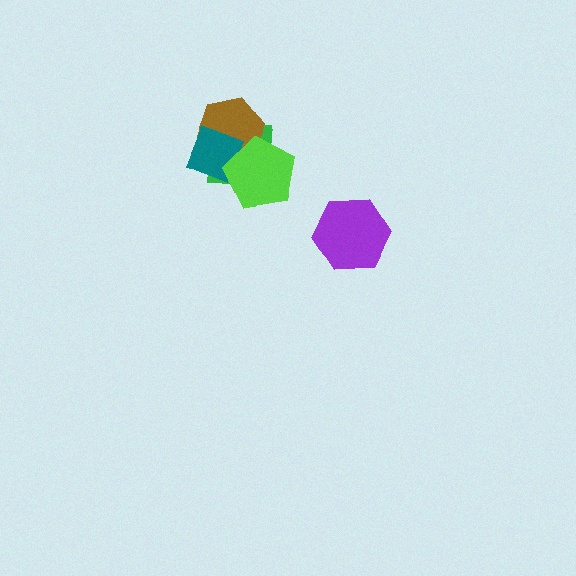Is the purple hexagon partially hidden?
No, no other shape covers it.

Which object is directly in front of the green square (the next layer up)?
The brown hexagon is directly in front of the green square.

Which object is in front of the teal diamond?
The lime pentagon is in front of the teal diamond.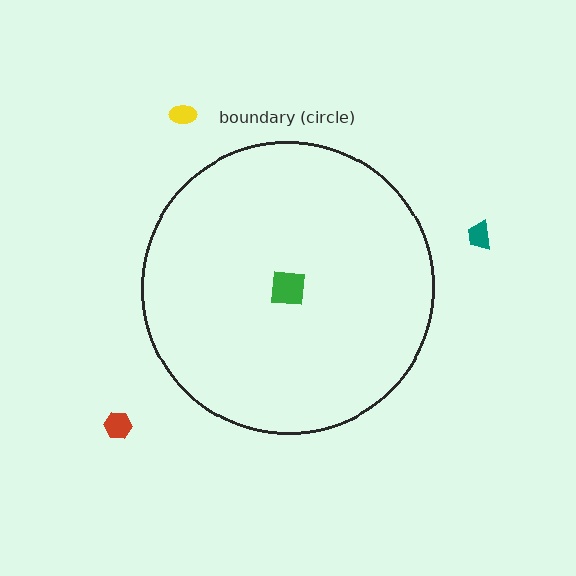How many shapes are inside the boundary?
1 inside, 3 outside.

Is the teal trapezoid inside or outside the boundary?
Outside.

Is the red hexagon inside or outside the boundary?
Outside.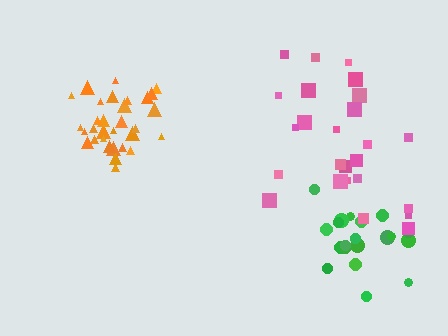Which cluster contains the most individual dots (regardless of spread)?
Orange (31).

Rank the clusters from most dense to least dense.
orange, green, pink.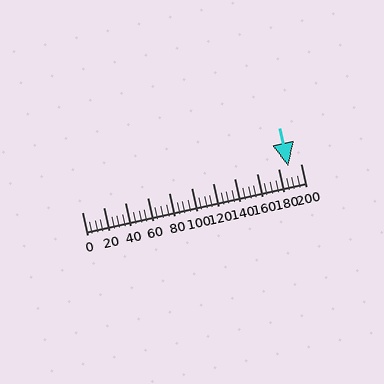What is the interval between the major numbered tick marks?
The major tick marks are spaced 20 units apart.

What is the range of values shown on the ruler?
The ruler shows values from 0 to 200.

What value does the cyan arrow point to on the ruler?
The cyan arrow points to approximately 189.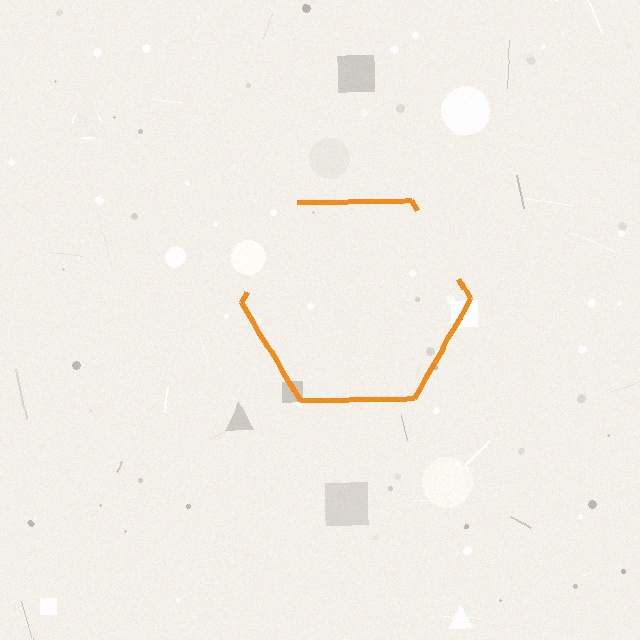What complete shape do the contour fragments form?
The contour fragments form a hexagon.